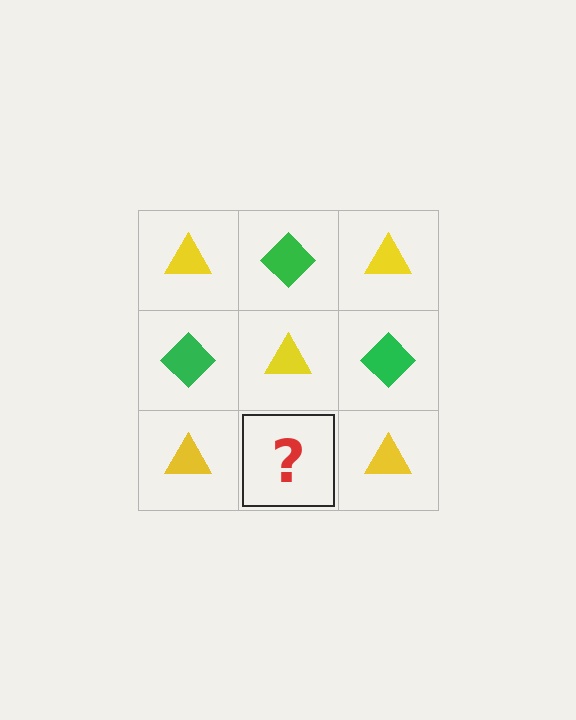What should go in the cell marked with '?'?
The missing cell should contain a green diamond.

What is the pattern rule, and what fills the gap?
The rule is that it alternates yellow triangle and green diamond in a checkerboard pattern. The gap should be filled with a green diamond.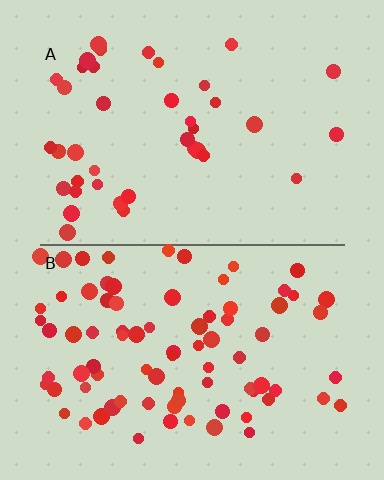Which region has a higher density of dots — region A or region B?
B (the bottom).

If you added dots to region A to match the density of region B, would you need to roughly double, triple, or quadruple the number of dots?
Approximately double.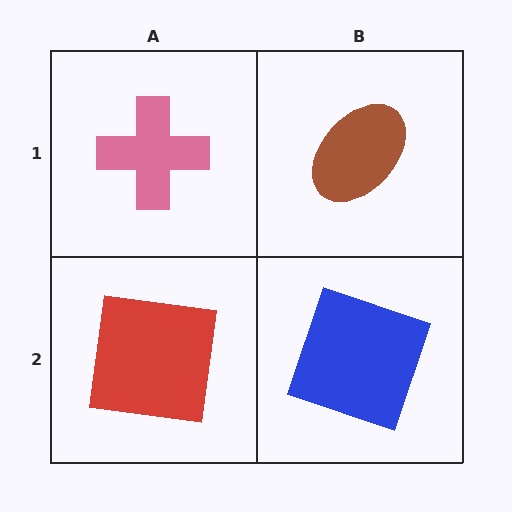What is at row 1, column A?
A pink cross.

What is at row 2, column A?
A red square.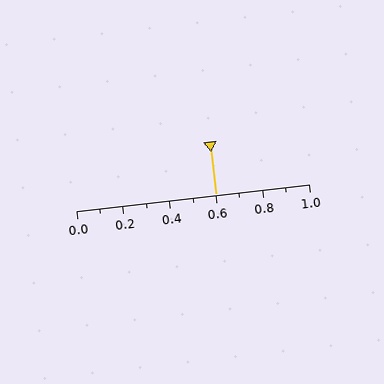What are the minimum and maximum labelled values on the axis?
The axis runs from 0.0 to 1.0.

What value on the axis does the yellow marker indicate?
The marker indicates approximately 0.6.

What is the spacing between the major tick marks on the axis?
The major ticks are spaced 0.2 apart.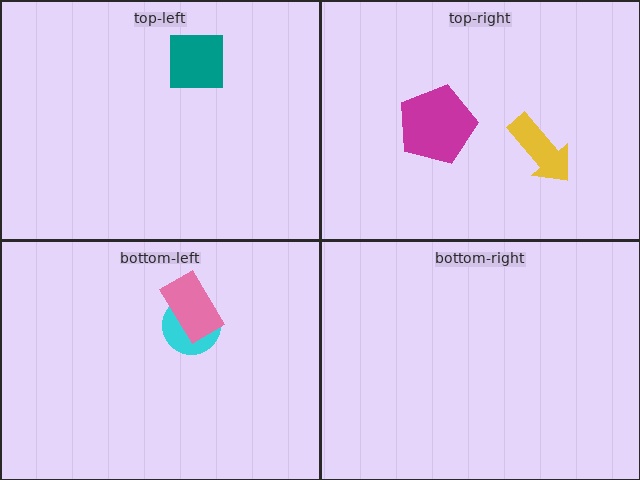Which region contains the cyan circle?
The bottom-left region.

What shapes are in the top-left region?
The teal square.